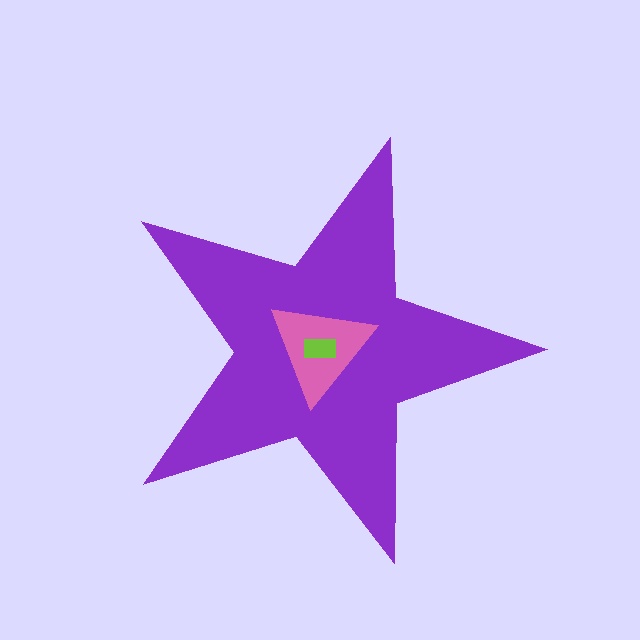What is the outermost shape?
The purple star.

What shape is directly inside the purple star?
The pink triangle.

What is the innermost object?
The lime rectangle.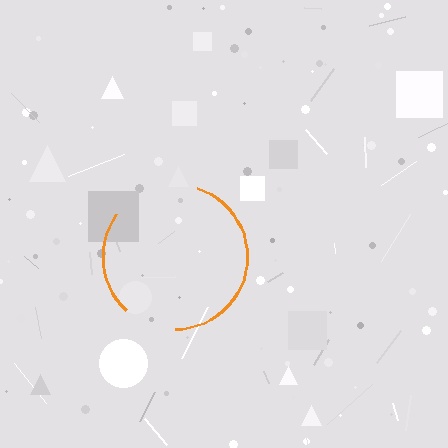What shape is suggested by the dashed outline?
The dashed outline suggests a circle.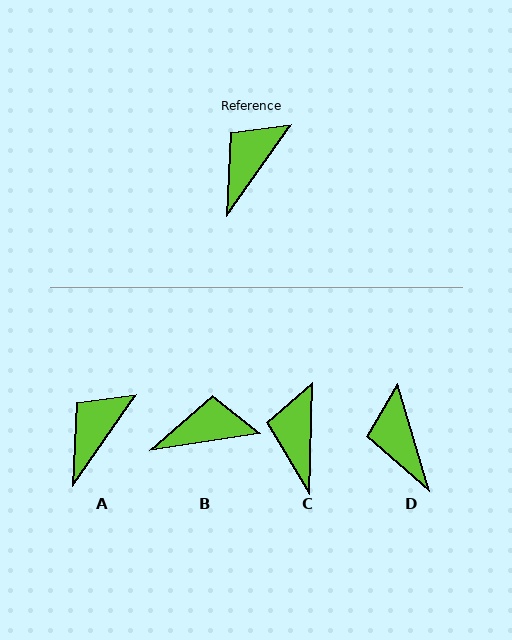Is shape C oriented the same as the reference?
No, it is off by about 34 degrees.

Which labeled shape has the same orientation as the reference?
A.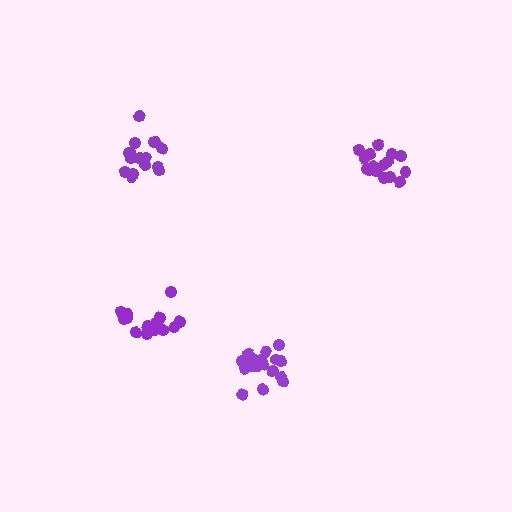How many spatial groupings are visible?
There are 4 spatial groupings.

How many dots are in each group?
Group 1: 16 dots, Group 2: 19 dots, Group 3: 18 dots, Group 4: 17 dots (70 total).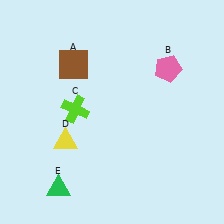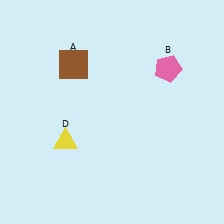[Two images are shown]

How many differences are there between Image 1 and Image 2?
There are 2 differences between the two images.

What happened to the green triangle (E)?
The green triangle (E) was removed in Image 2. It was in the bottom-left area of Image 1.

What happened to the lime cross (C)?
The lime cross (C) was removed in Image 2. It was in the top-left area of Image 1.